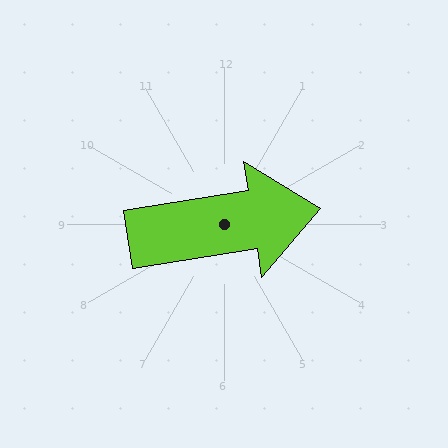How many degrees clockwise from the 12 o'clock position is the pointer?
Approximately 81 degrees.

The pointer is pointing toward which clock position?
Roughly 3 o'clock.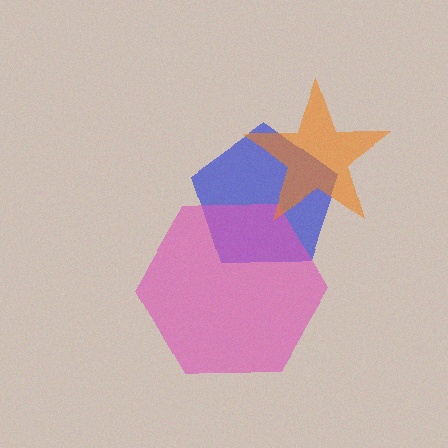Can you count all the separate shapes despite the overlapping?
Yes, there are 3 separate shapes.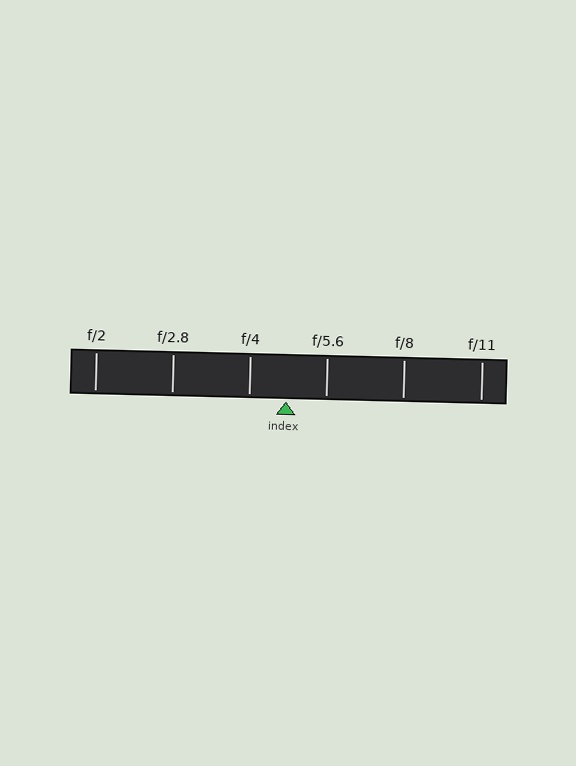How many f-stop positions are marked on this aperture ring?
There are 6 f-stop positions marked.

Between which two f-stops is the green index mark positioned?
The index mark is between f/4 and f/5.6.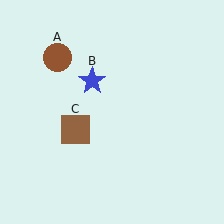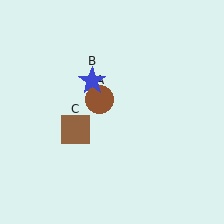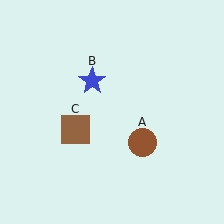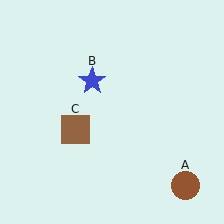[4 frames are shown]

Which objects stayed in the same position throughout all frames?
Blue star (object B) and brown square (object C) remained stationary.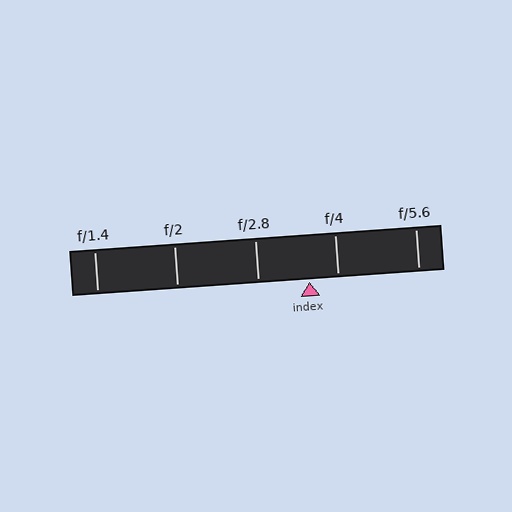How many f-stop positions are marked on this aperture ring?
There are 5 f-stop positions marked.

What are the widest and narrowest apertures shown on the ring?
The widest aperture shown is f/1.4 and the narrowest is f/5.6.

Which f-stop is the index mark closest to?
The index mark is closest to f/4.